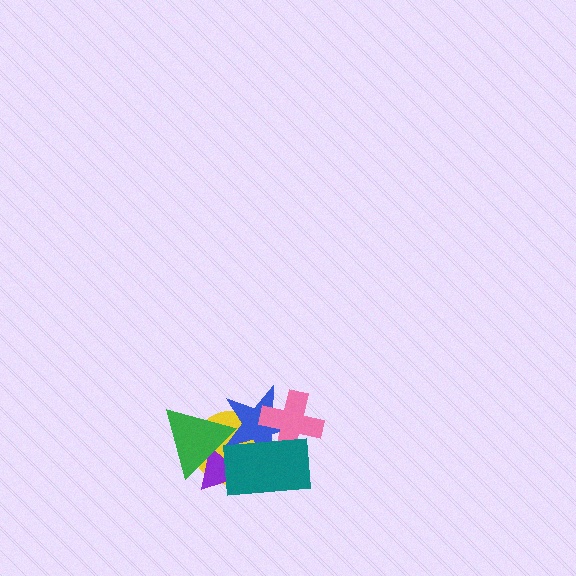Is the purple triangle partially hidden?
Yes, it is partially covered by another shape.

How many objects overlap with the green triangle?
3 objects overlap with the green triangle.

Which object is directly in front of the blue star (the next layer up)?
The pink cross is directly in front of the blue star.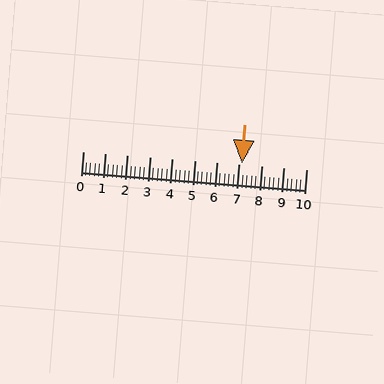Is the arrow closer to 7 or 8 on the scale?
The arrow is closer to 7.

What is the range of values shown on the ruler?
The ruler shows values from 0 to 10.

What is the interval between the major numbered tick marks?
The major tick marks are spaced 1 units apart.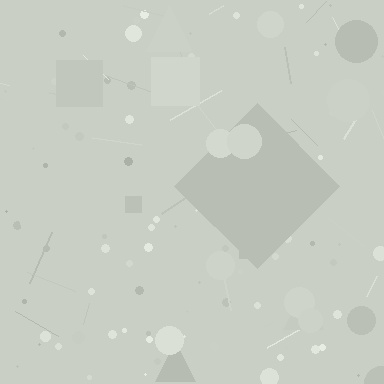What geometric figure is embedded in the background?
A diamond is embedded in the background.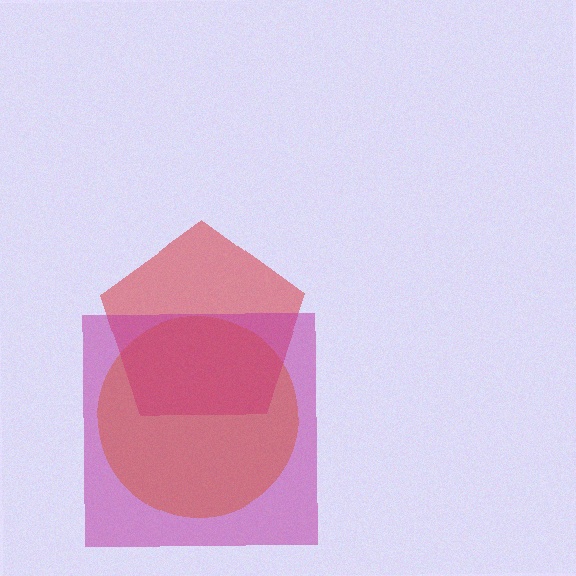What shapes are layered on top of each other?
The layered shapes are: an orange circle, a red pentagon, a magenta square.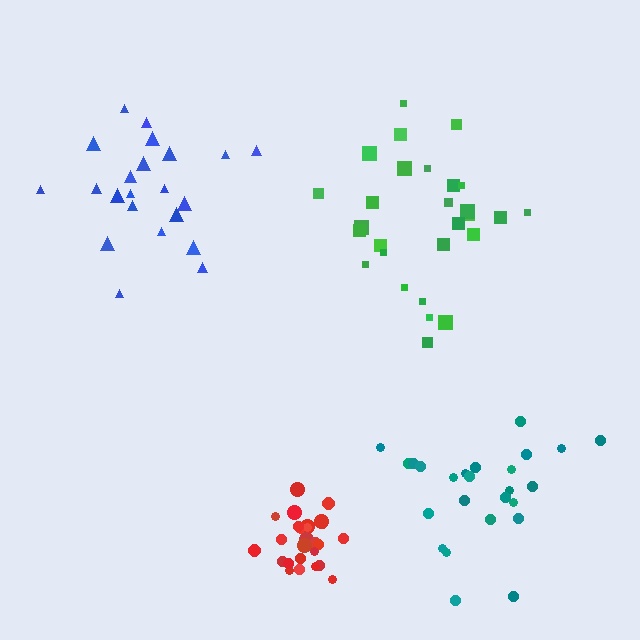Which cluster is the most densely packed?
Red.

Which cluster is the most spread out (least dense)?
Teal.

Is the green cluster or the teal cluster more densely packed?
Green.